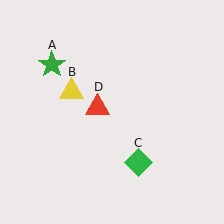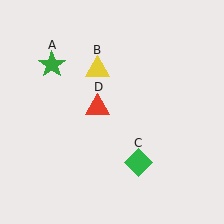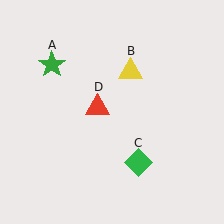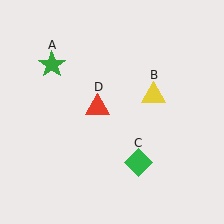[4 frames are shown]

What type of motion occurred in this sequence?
The yellow triangle (object B) rotated clockwise around the center of the scene.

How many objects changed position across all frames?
1 object changed position: yellow triangle (object B).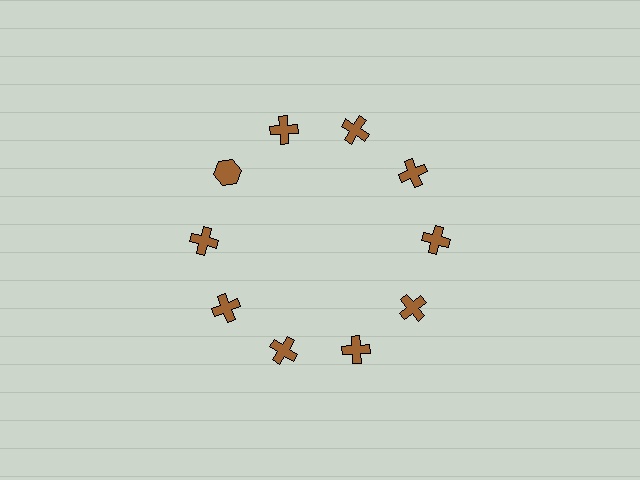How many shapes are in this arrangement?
There are 10 shapes arranged in a ring pattern.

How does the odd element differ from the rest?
It has a different shape: hexagon instead of cross.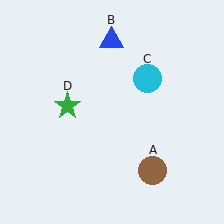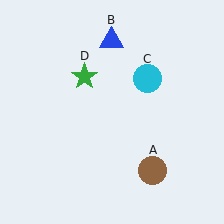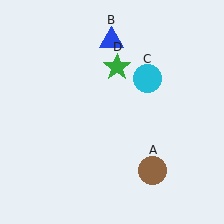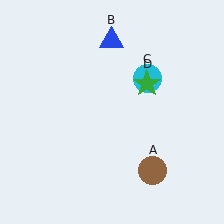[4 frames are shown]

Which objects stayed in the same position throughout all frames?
Brown circle (object A) and blue triangle (object B) and cyan circle (object C) remained stationary.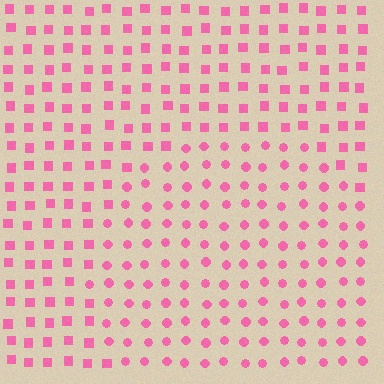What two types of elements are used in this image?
The image uses circles inside the circle region and squares outside it.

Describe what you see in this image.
The image is filled with small pink elements arranged in a uniform grid. A circle-shaped region contains circles, while the surrounding area contains squares. The boundary is defined purely by the change in element shape.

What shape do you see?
I see a circle.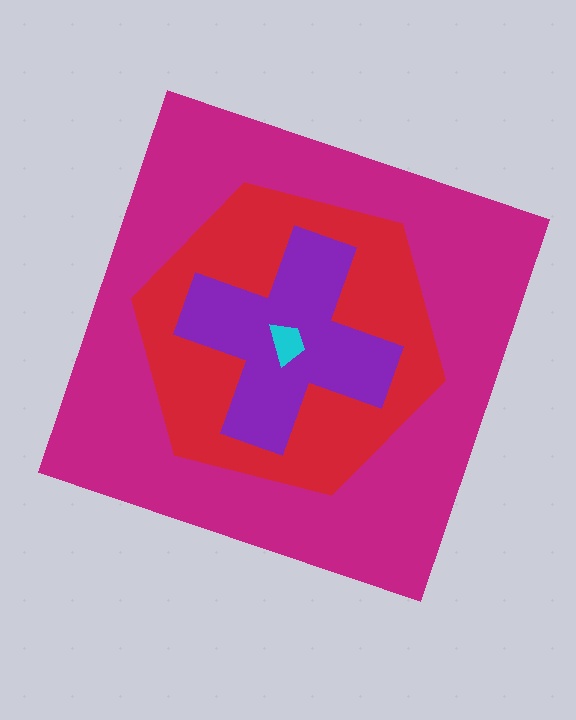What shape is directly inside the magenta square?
The red hexagon.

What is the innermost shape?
The cyan trapezoid.